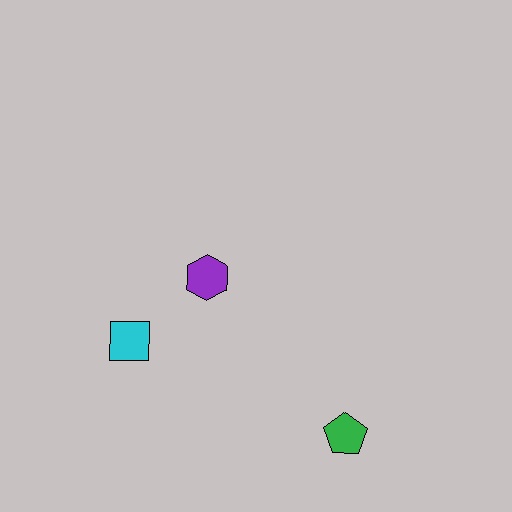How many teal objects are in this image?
There are no teal objects.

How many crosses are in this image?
There are no crosses.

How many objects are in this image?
There are 3 objects.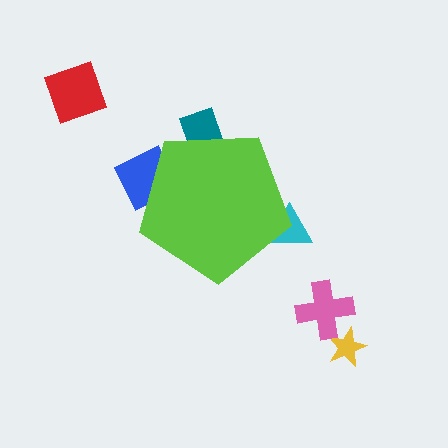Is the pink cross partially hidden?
No, the pink cross is fully visible.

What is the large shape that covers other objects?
A lime pentagon.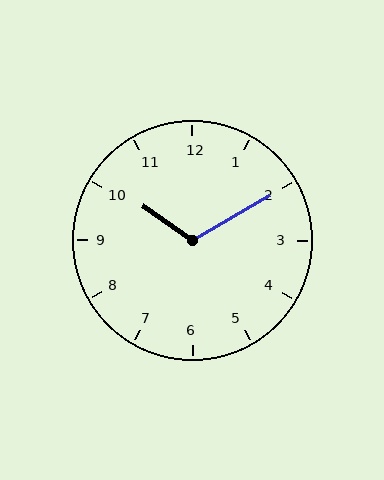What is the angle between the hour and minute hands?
Approximately 115 degrees.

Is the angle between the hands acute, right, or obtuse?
It is obtuse.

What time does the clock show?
10:10.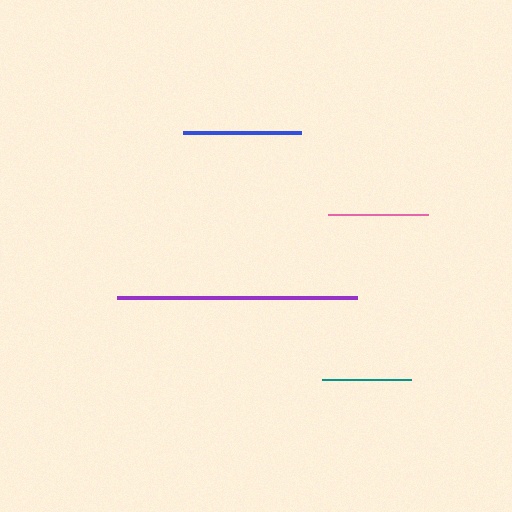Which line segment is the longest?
The purple line is the longest at approximately 240 pixels.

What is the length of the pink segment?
The pink segment is approximately 101 pixels long.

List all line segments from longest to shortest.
From longest to shortest: purple, blue, pink, teal.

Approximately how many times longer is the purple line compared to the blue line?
The purple line is approximately 2.0 times the length of the blue line.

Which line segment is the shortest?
The teal line is the shortest at approximately 89 pixels.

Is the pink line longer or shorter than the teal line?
The pink line is longer than the teal line.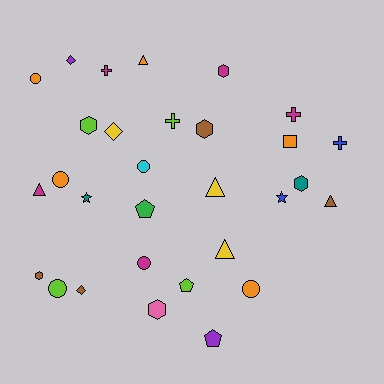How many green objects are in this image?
There is 1 green object.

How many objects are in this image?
There are 30 objects.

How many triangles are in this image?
There are 5 triangles.